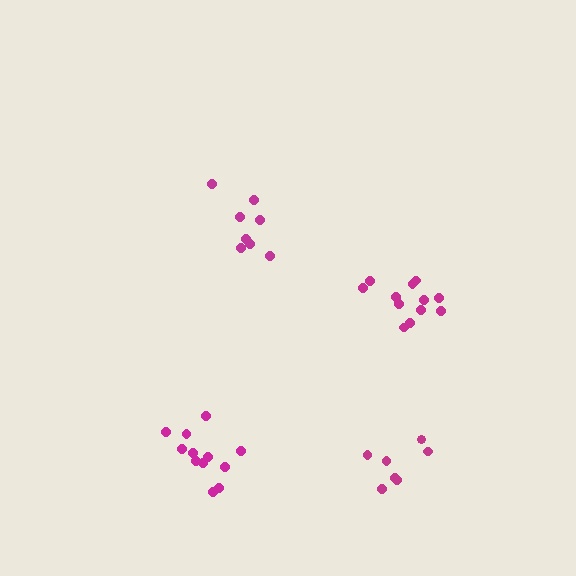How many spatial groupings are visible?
There are 4 spatial groupings.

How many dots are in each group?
Group 1: 7 dots, Group 2: 12 dots, Group 3: 9 dots, Group 4: 12 dots (40 total).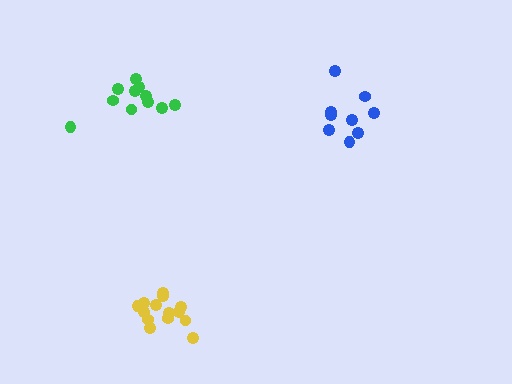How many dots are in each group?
Group 1: 14 dots, Group 2: 11 dots, Group 3: 9 dots (34 total).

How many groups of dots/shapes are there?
There are 3 groups.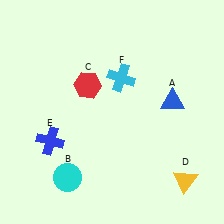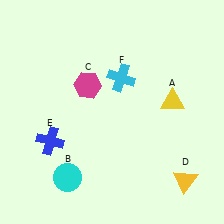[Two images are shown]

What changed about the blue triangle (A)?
In Image 1, A is blue. In Image 2, it changed to yellow.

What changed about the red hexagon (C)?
In Image 1, C is red. In Image 2, it changed to magenta.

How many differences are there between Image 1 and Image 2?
There are 2 differences between the two images.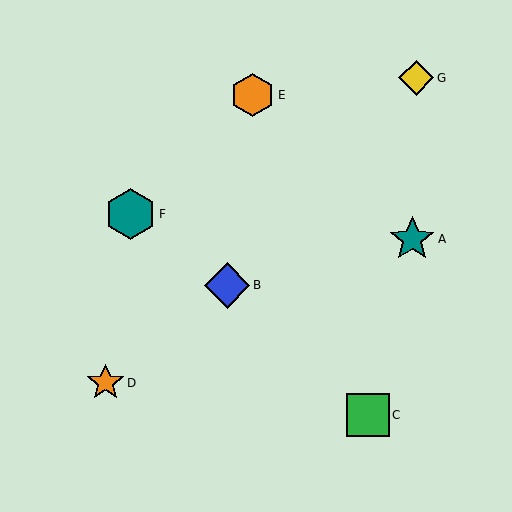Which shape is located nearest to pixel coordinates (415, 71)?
The yellow diamond (labeled G) at (416, 78) is nearest to that location.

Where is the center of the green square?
The center of the green square is at (368, 415).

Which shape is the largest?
The teal hexagon (labeled F) is the largest.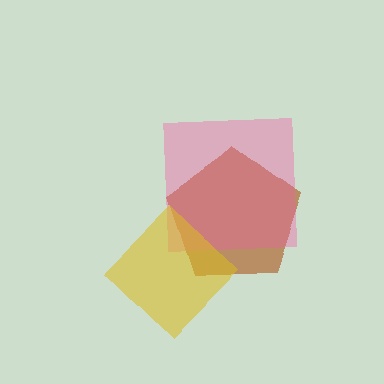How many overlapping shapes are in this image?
There are 3 overlapping shapes in the image.